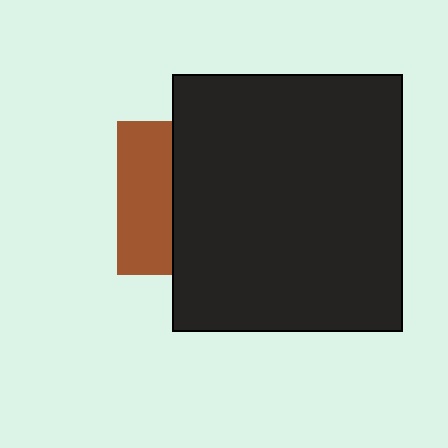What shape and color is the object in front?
The object in front is a black rectangle.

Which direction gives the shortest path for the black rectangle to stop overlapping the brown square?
Moving right gives the shortest separation.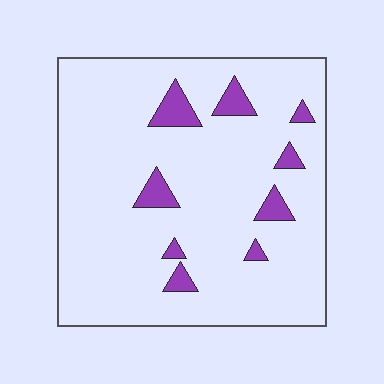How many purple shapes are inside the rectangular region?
9.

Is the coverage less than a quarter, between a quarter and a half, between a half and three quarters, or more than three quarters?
Less than a quarter.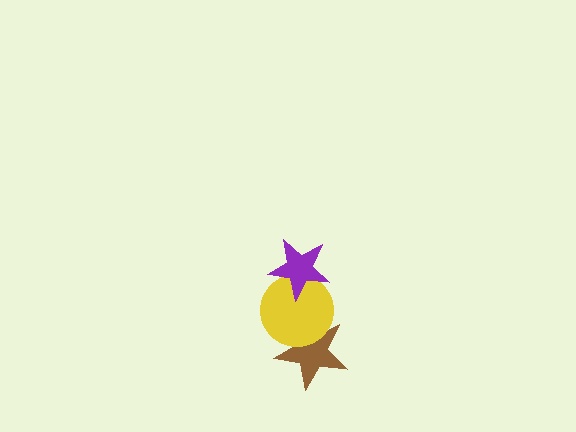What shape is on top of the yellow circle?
The purple star is on top of the yellow circle.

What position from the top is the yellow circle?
The yellow circle is 2nd from the top.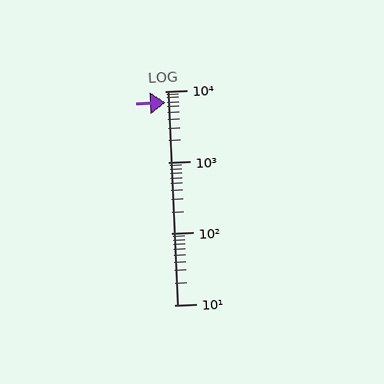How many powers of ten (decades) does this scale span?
The scale spans 3 decades, from 10 to 10000.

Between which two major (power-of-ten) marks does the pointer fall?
The pointer is between 1000 and 10000.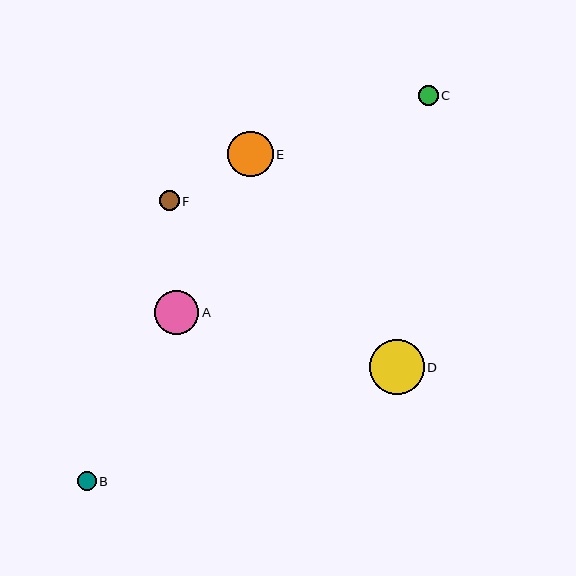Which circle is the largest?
Circle D is the largest with a size of approximately 55 pixels.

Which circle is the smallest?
Circle B is the smallest with a size of approximately 19 pixels.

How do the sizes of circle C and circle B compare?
Circle C and circle B are approximately the same size.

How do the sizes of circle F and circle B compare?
Circle F and circle B are approximately the same size.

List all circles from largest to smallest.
From largest to smallest: D, E, A, F, C, B.